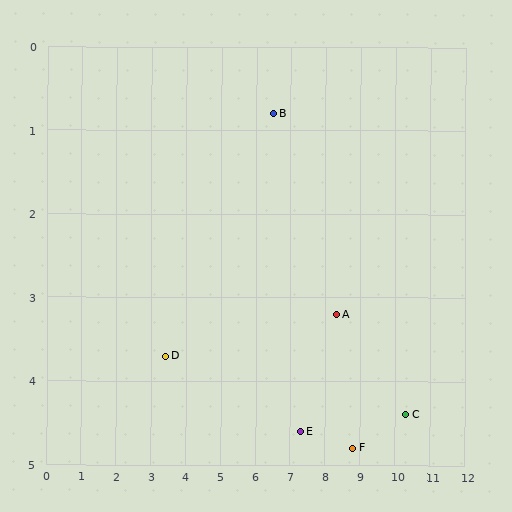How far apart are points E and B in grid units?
Points E and B are about 3.9 grid units apart.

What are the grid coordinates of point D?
Point D is at approximately (3.4, 3.7).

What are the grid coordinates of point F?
Point F is at approximately (8.8, 4.8).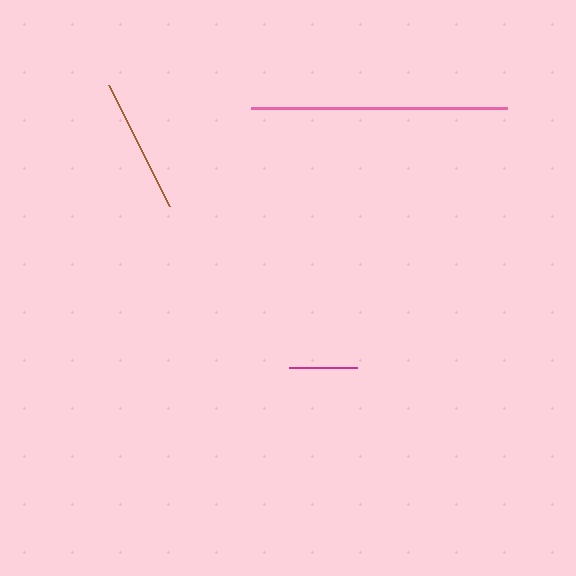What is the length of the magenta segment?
The magenta segment is approximately 67 pixels long.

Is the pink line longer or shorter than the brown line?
The pink line is longer than the brown line.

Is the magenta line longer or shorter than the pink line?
The pink line is longer than the magenta line.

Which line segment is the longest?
The pink line is the longest at approximately 255 pixels.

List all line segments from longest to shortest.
From longest to shortest: pink, brown, magenta.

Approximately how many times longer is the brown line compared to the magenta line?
The brown line is approximately 2.0 times the length of the magenta line.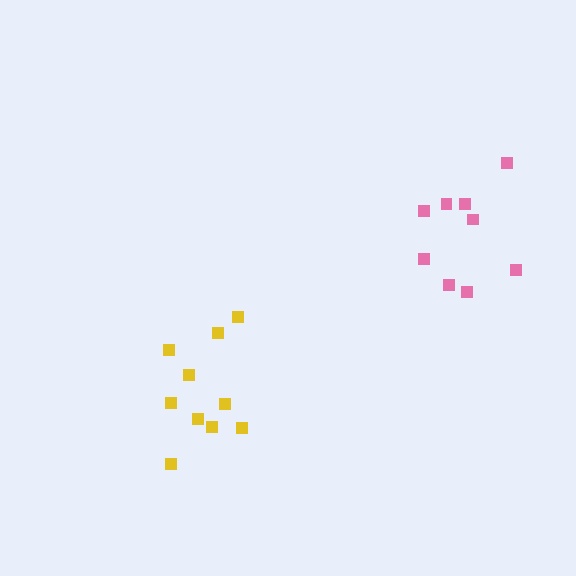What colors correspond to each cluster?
The clusters are colored: yellow, pink.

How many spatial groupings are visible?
There are 2 spatial groupings.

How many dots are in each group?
Group 1: 10 dots, Group 2: 9 dots (19 total).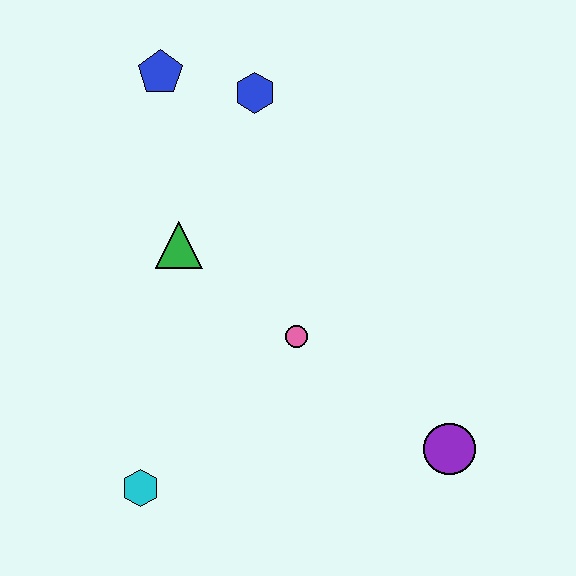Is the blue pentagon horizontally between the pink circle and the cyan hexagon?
Yes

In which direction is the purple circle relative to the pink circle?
The purple circle is to the right of the pink circle.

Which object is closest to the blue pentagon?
The blue hexagon is closest to the blue pentagon.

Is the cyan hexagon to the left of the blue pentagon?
Yes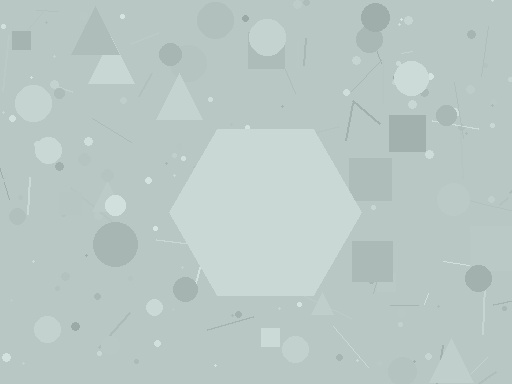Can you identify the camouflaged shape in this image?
The camouflaged shape is a hexagon.